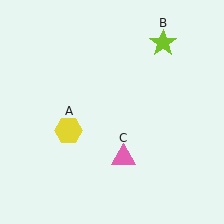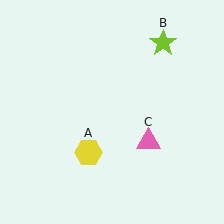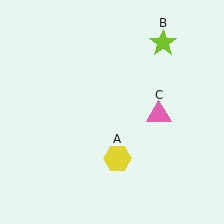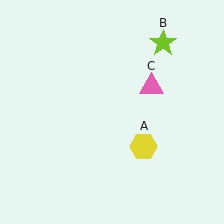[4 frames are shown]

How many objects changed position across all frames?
2 objects changed position: yellow hexagon (object A), pink triangle (object C).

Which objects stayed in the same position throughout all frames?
Lime star (object B) remained stationary.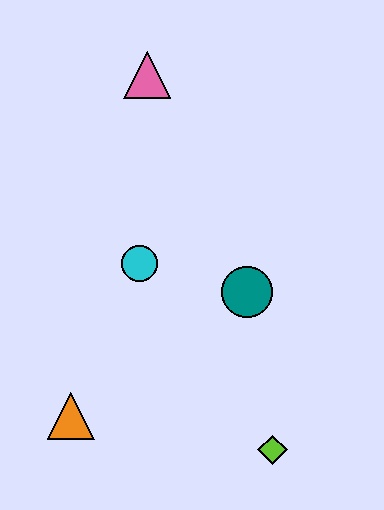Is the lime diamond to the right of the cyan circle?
Yes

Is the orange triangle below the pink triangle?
Yes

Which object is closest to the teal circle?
The cyan circle is closest to the teal circle.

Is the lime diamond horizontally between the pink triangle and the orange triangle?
No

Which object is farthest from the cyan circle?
The lime diamond is farthest from the cyan circle.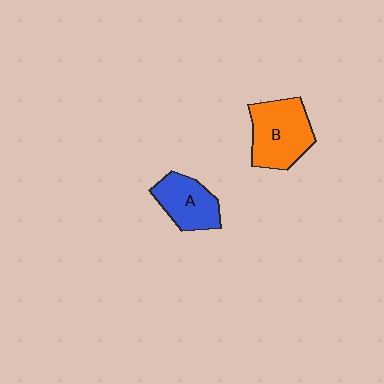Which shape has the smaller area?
Shape A (blue).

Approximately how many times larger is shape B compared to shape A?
Approximately 1.3 times.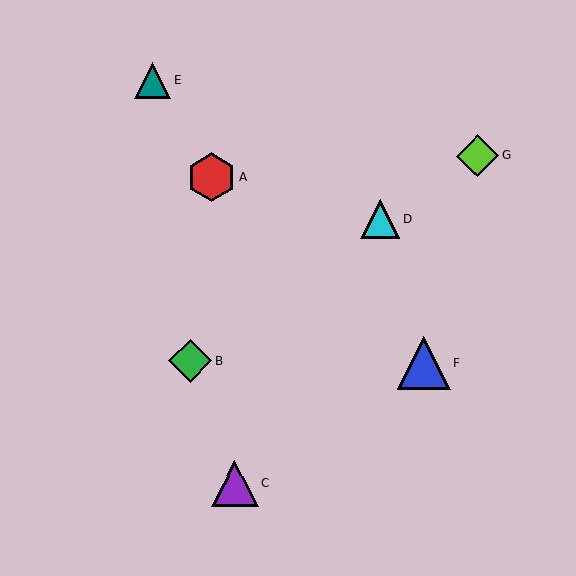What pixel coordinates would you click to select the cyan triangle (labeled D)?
Click at (380, 218) to select the cyan triangle D.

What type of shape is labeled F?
Shape F is a blue triangle.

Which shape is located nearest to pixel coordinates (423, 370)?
The blue triangle (labeled F) at (424, 362) is nearest to that location.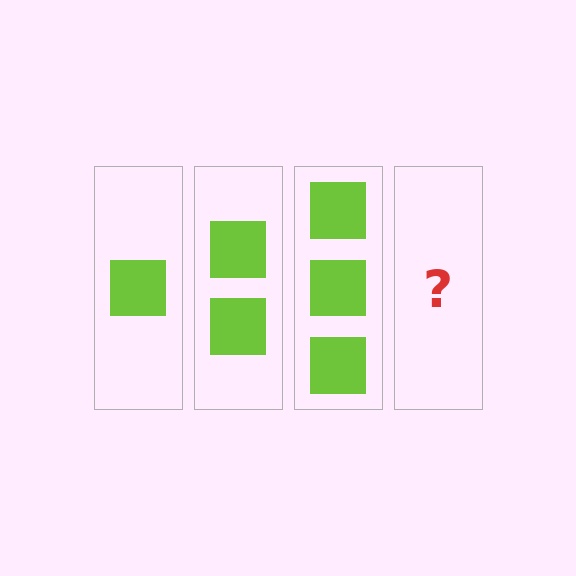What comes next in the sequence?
The next element should be 4 squares.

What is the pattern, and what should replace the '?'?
The pattern is that each step adds one more square. The '?' should be 4 squares.